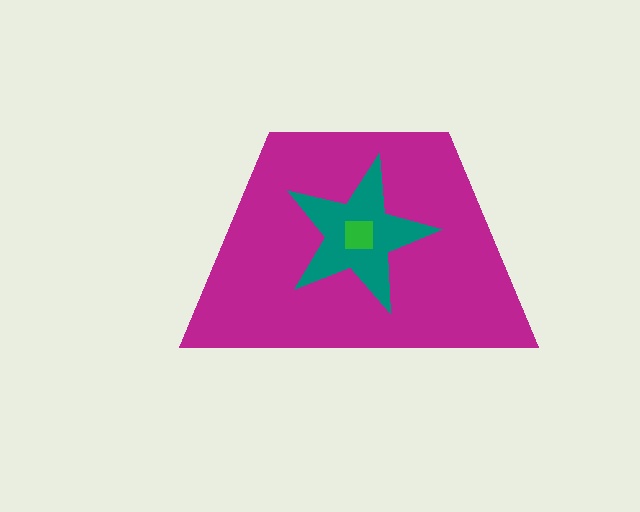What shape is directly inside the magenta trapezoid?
The teal star.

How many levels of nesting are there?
3.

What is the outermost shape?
The magenta trapezoid.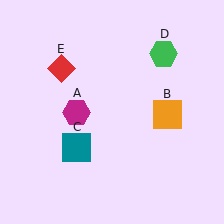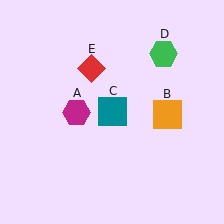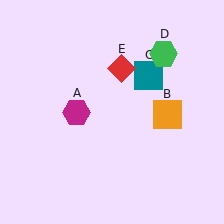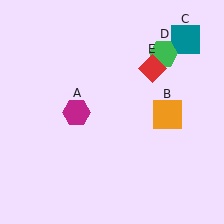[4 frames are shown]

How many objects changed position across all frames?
2 objects changed position: teal square (object C), red diamond (object E).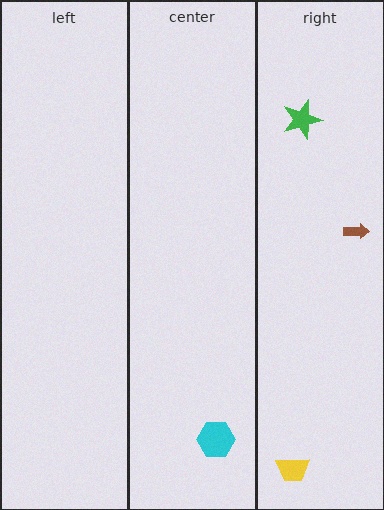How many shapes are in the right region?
3.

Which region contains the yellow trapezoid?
The right region.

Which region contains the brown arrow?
The right region.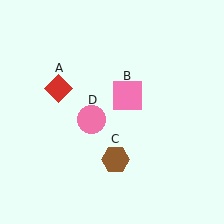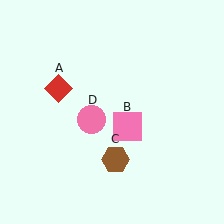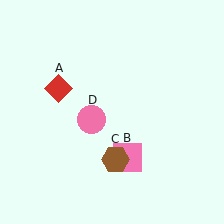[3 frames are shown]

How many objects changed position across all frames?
1 object changed position: pink square (object B).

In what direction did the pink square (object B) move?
The pink square (object B) moved down.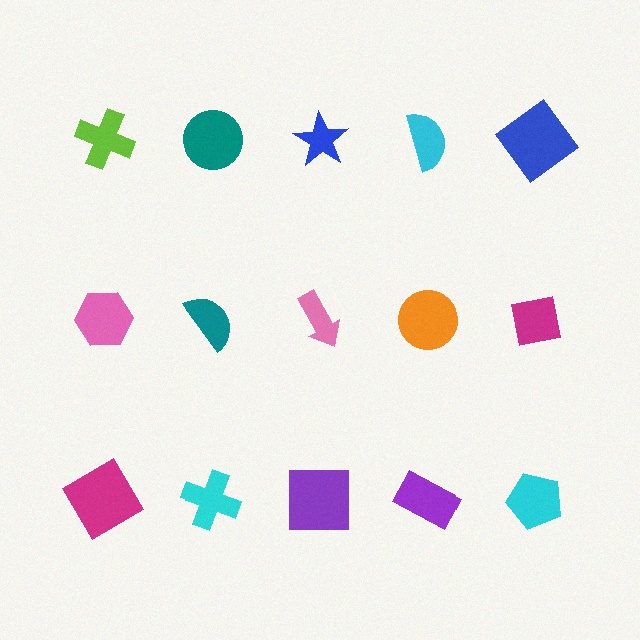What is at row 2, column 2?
A teal semicircle.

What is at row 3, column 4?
A purple rectangle.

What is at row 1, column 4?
A cyan semicircle.